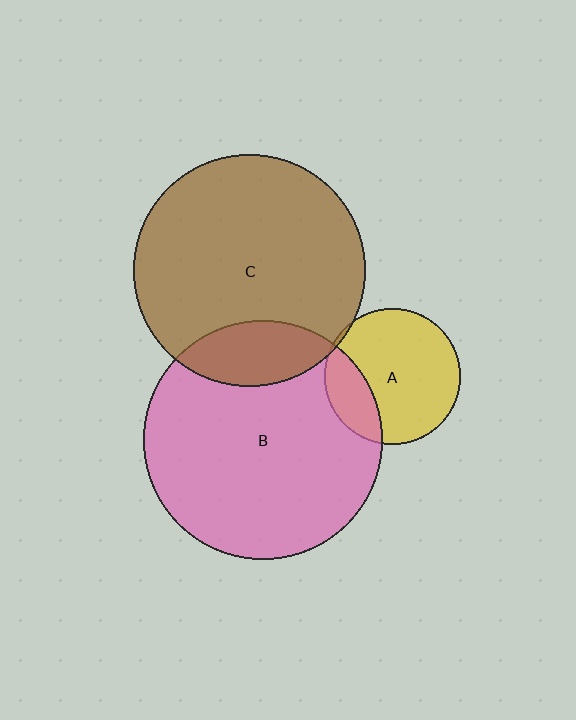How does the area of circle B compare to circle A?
Approximately 3.1 times.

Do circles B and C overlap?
Yes.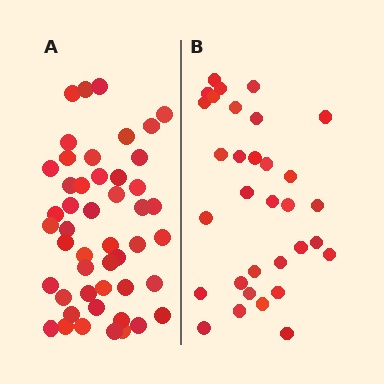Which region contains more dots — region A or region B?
Region A (the left region) has more dots.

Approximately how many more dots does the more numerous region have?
Region A has approximately 15 more dots than region B.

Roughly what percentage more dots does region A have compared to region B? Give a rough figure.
About 50% more.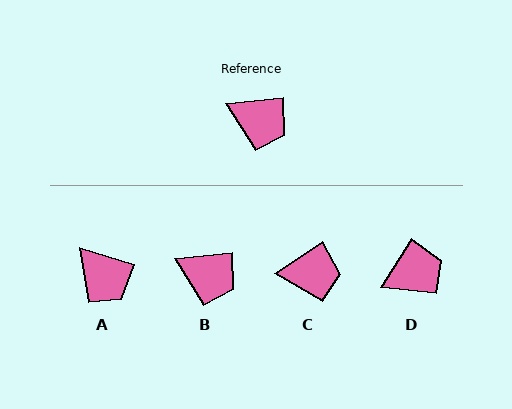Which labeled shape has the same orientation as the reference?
B.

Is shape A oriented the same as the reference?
No, it is off by about 23 degrees.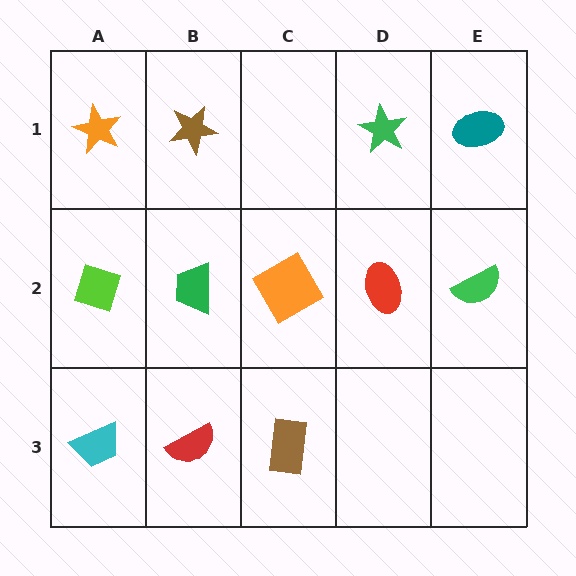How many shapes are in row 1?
4 shapes.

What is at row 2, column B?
A green trapezoid.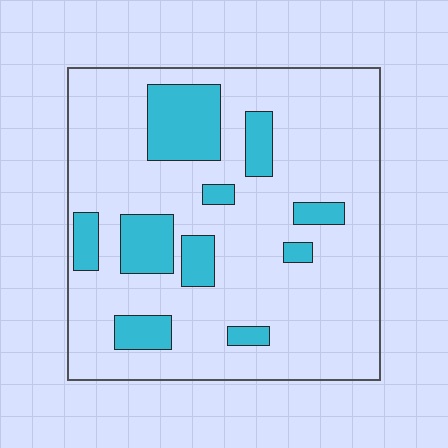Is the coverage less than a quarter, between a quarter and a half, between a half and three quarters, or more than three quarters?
Less than a quarter.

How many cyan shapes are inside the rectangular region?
10.